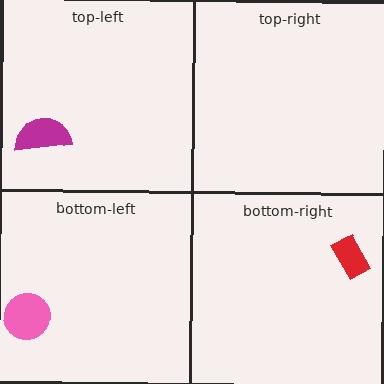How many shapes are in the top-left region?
1.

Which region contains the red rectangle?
The bottom-right region.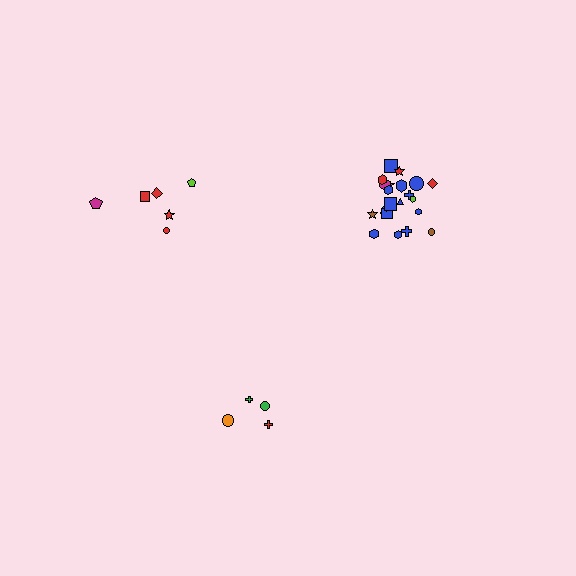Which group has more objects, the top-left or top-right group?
The top-right group.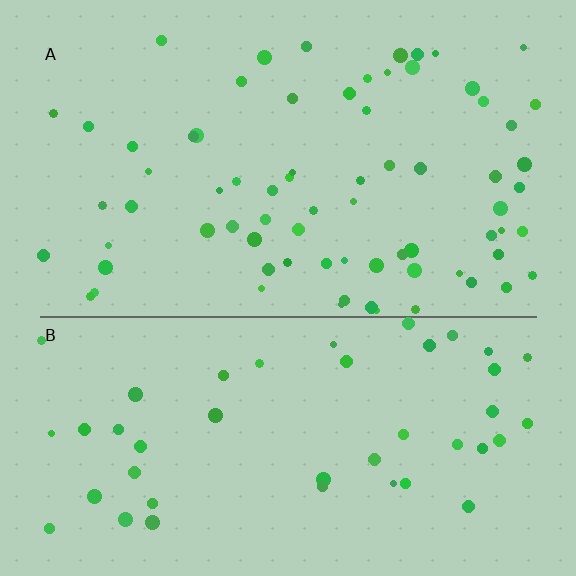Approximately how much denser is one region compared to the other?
Approximately 1.6× — region A over region B.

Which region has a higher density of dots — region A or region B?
A (the top).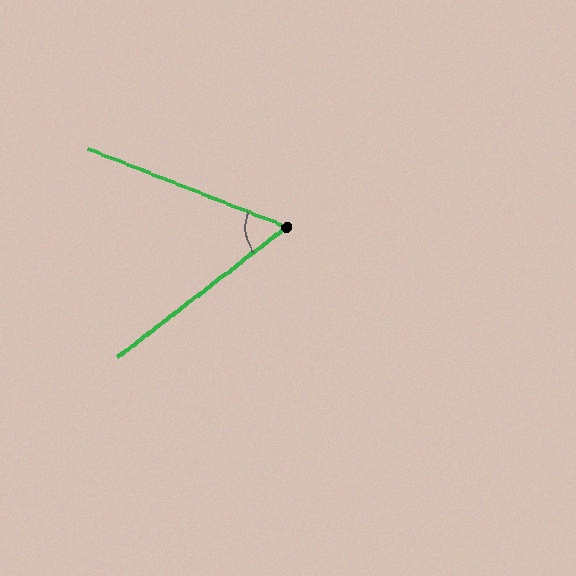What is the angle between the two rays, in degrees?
Approximately 59 degrees.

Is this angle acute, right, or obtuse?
It is acute.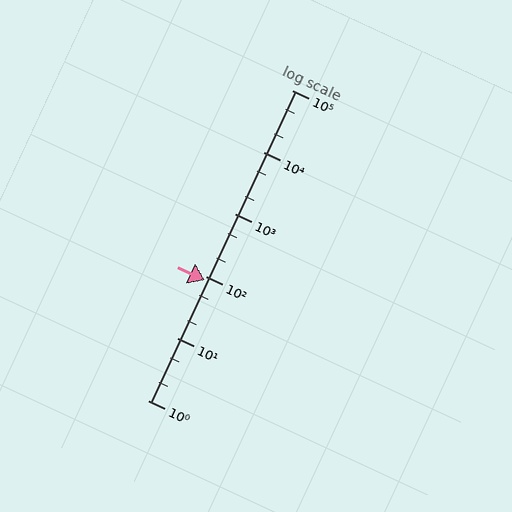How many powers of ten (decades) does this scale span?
The scale spans 5 decades, from 1 to 100000.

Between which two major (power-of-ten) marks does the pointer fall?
The pointer is between 10 and 100.